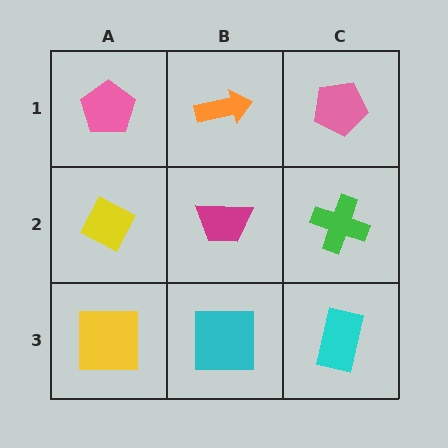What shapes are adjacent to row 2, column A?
A pink pentagon (row 1, column A), a yellow square (row 3, column A), a magenta trapezoid (row 2, column B).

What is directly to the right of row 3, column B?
A cyan rectangle.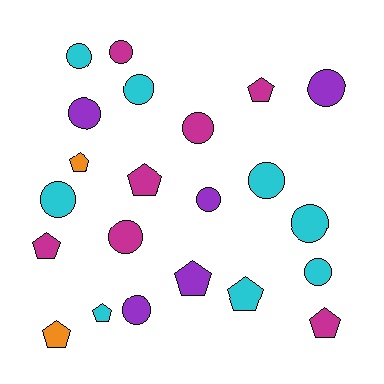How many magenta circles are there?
There are 3 magenta circles.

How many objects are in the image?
There are 22 objects.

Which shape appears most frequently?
Circle, with 13 objects.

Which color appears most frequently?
Cyan, with 8 objects.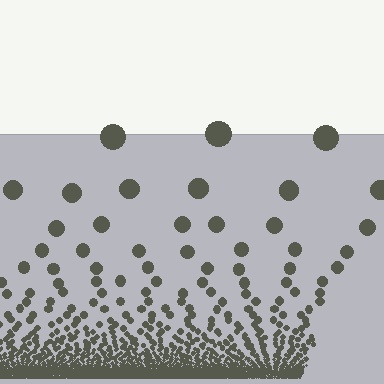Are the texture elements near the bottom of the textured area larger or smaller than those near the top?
Smaller. The gradient is inverted — elements near the bottom are smaller and denser.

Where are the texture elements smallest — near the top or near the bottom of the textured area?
Near the bottom.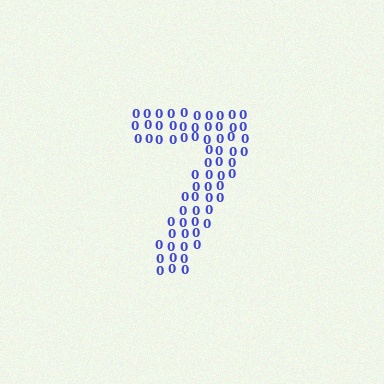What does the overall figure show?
The overall figure shows the digit 7.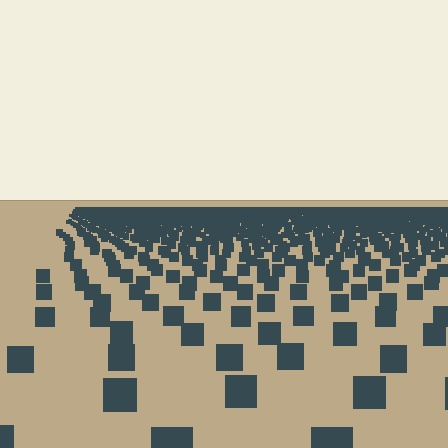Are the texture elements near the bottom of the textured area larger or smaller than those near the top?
Larger. Near the bottom, elements are closer to the viewer and appear at a bigger on-screen size.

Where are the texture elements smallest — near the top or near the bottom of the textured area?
Near the top.